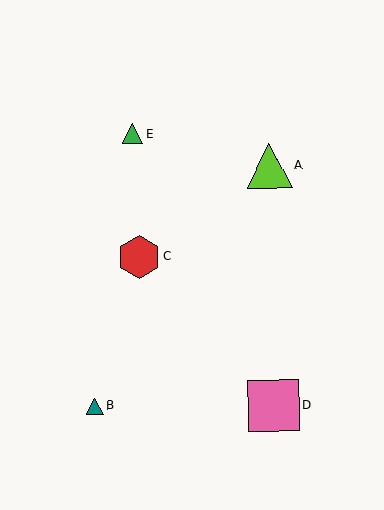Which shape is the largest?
The pink square (labeled D) is the largest.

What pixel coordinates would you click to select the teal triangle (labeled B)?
Click at (95, 406) to select the teal triangle B.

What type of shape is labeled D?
Shape D is a pink square.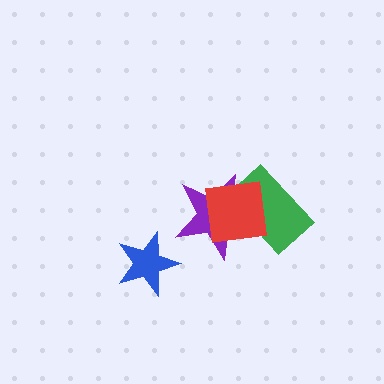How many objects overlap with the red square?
2 objects overlap with the red square.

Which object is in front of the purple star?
The red square is in front of the purple star.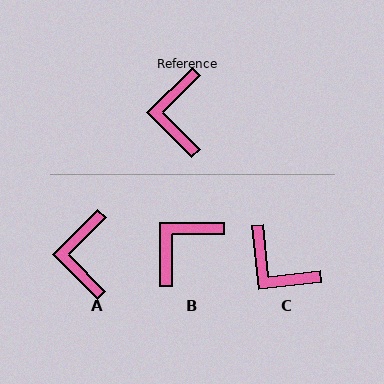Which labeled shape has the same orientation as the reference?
A.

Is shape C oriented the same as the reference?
No, it is off by about 51 degrees.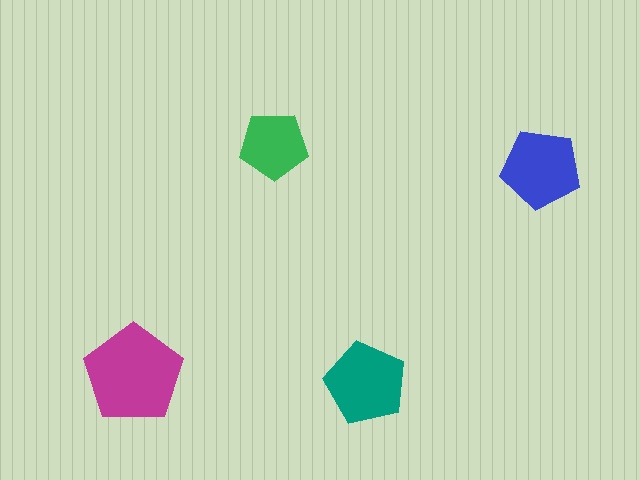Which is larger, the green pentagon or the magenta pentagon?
The magenta one.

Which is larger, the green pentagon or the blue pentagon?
The blue one.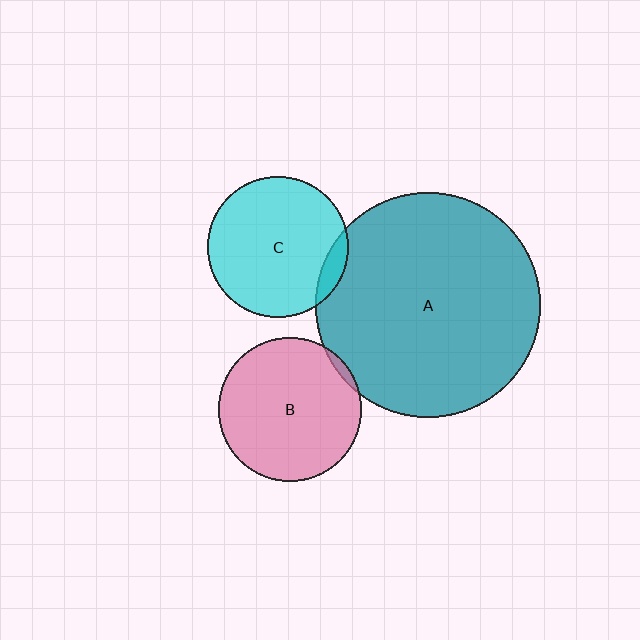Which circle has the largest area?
Circle A (teal).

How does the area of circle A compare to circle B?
Approximately 2.5 times.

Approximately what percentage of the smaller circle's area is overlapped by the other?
Approximately 10%.